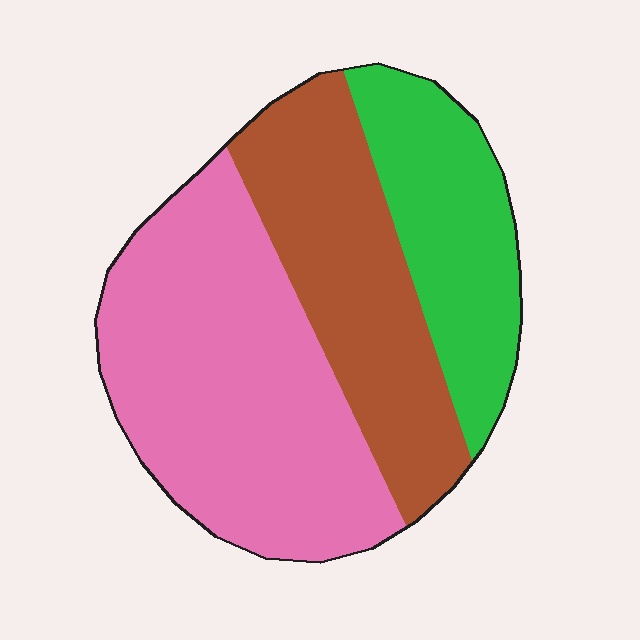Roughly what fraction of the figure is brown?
Brown covers roughly 30% of the figure.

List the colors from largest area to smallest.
From largest to smallest: pink, brown, green.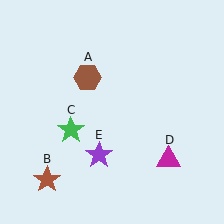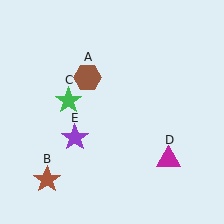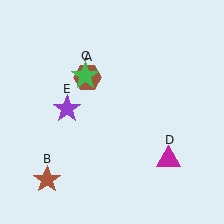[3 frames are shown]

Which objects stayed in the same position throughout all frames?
Brown hexagon (object A) and brown star (object B) and magenta triangle (object D) remained stationary.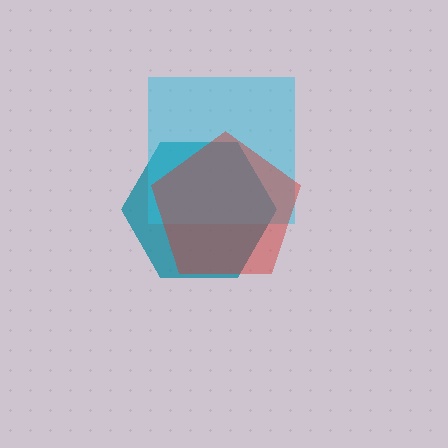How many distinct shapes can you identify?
There are 3 distinct shapes: a teal hexagon, a cyan square, a red pentagon.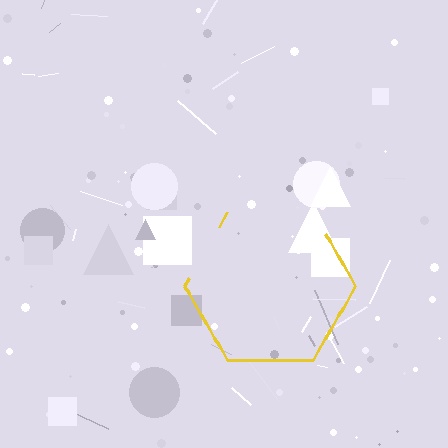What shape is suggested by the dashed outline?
The dashed outline suggests a hexagon.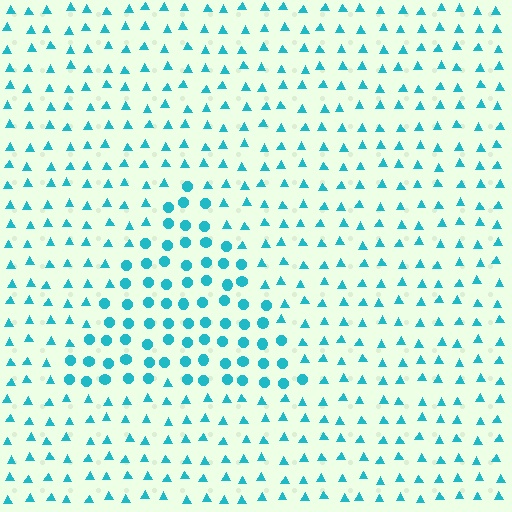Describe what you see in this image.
The image is filled with small cyan elements arranged in a uniform grid. A triangle-shaped region contains circles, while the surrounding area contains triangles. The boundary is defined purely by the change in element shape.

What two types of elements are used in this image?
The image uses circles inside the triangle region and triangles outside it.